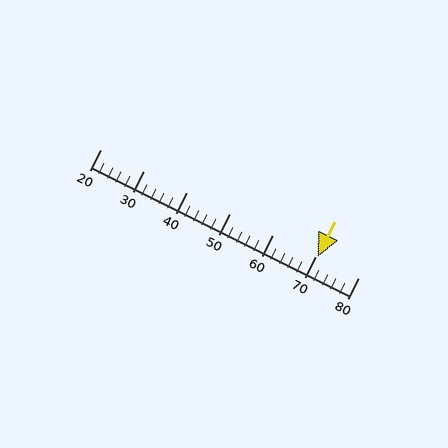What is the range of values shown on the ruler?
The ruler shows values from 20 to 80.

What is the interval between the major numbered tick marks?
The major tick marks are spaced 10 units apart.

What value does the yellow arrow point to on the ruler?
The yellow arrow points to approximately 70.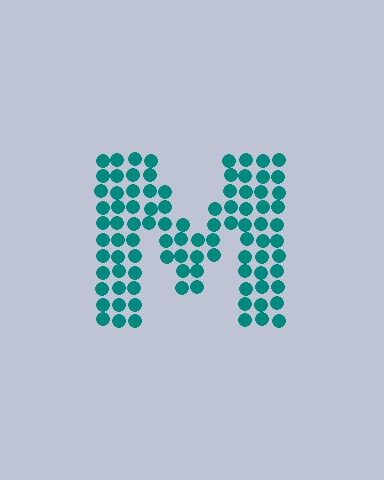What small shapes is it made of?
It is made of small circles.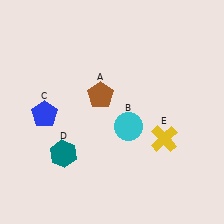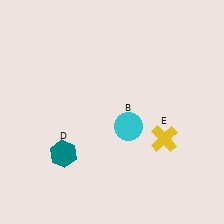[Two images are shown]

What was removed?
The brown pentagon (A), the blue pentagon (C) were removed in Image 2.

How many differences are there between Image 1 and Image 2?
There are 2 differences between the two images.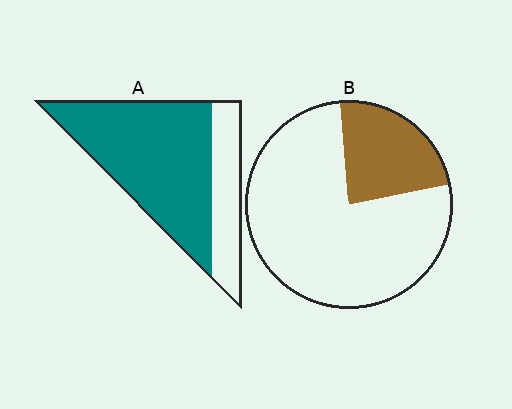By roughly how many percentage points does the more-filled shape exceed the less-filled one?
By roughly 50 percentage points (A over B).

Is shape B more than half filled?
No.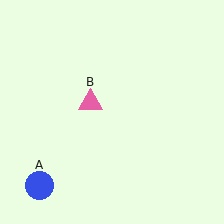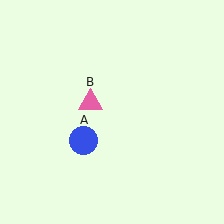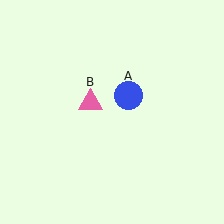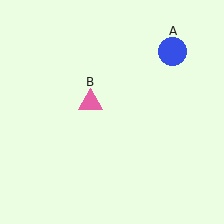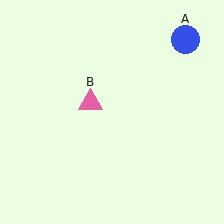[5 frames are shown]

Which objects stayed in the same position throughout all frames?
Pink triangle (object B) remained stationary.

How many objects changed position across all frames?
1 object changed position: blue circle (object A).